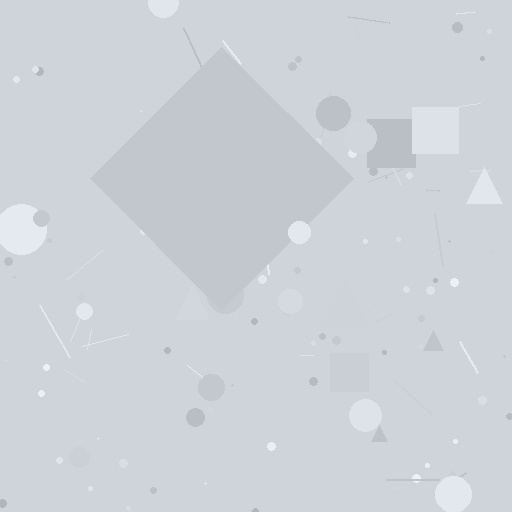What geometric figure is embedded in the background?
A diamond is embedded in the background.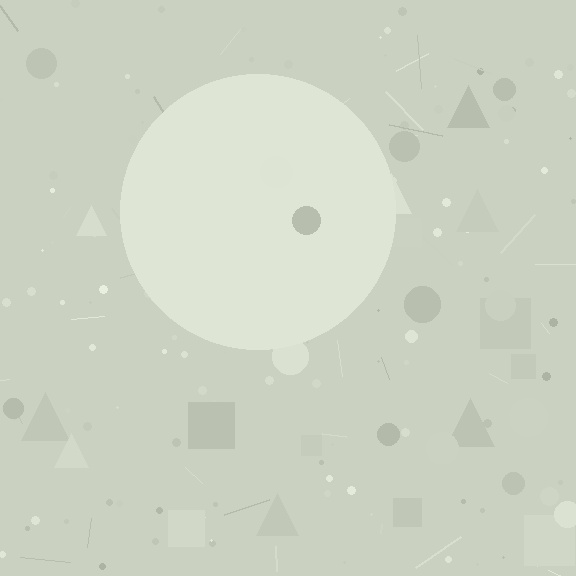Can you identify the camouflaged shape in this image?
The camouflaged shape is a circle.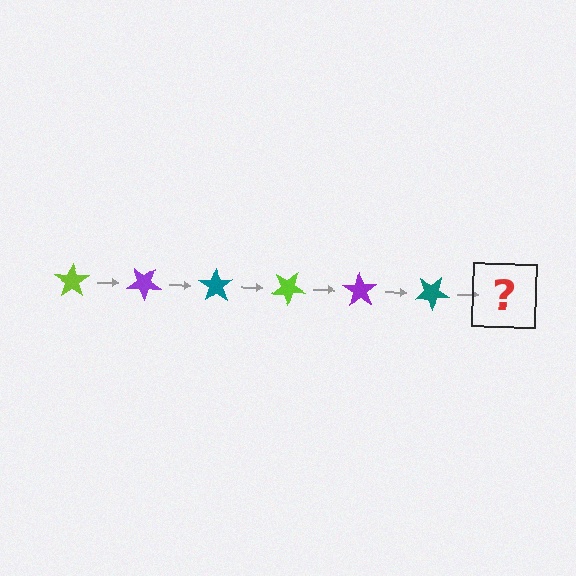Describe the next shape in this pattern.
It should be a lime star, rotated 210 degrees from the start.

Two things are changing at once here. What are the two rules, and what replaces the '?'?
The two rules are that it rotates 35 degrees each step and the color cycles through lime, purple, and teal. The '?' should be a lime star, rotated 210 degrees from the start.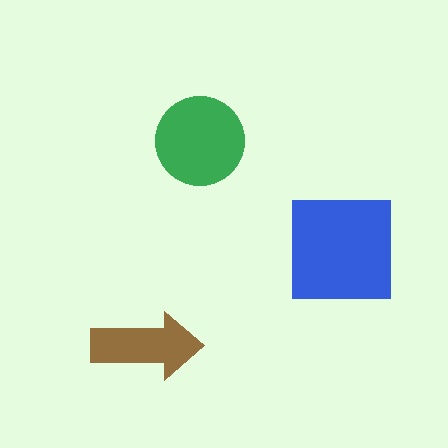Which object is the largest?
The blue square.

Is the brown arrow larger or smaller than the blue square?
Smaller.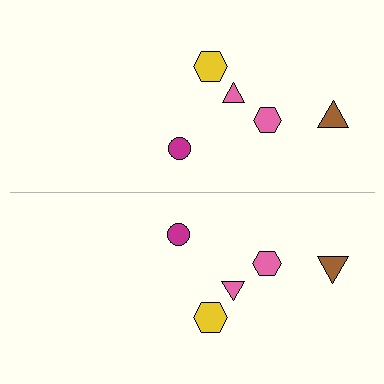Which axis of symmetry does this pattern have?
The pattern has a horizontal axis of symmetry running through the center of the image.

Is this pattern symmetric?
Yes, this pattern has bilateral (reflection) symmetry.